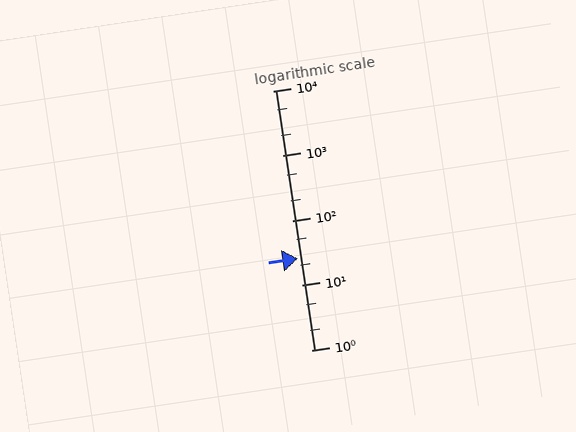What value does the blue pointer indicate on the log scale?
The pointer indicates approximately 26.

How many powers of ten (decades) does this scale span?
The scale spans 4 decades, from 1 to 10000.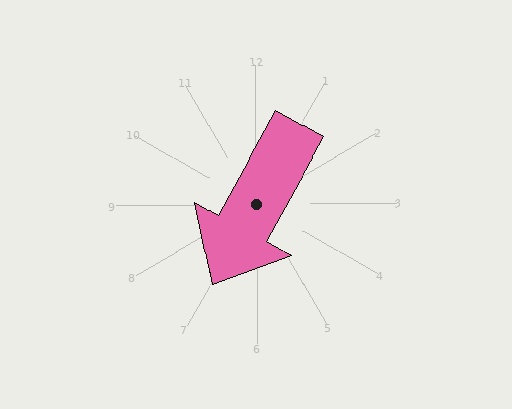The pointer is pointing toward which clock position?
Roughly 7 o'clock.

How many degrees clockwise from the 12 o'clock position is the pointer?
Approximately 209 degrees.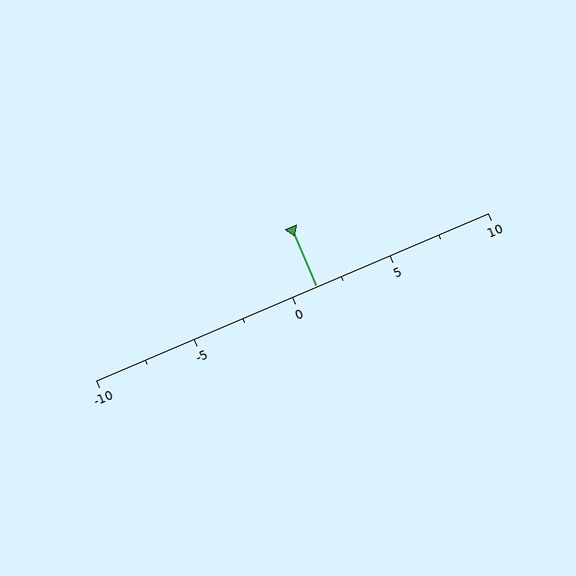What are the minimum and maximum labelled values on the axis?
The axis runs from -10 to 10.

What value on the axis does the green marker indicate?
The marker indicates approximately 1.2.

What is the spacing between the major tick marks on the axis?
The major ticks are spaced 5 apart.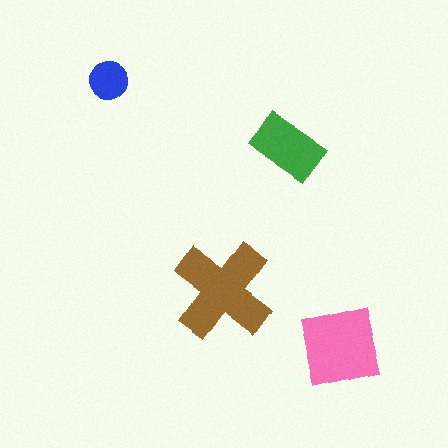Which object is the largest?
The brown cross.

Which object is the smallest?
The blue circle.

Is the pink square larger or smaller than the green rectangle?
Larger.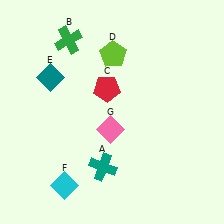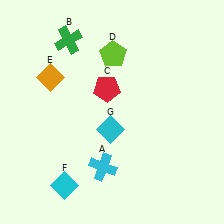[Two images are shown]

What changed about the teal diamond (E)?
In Image 1, E is teal. In Image 2, it changed to orange.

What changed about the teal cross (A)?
In Image 1, A is teal. In Image 2, it changed to cyan.